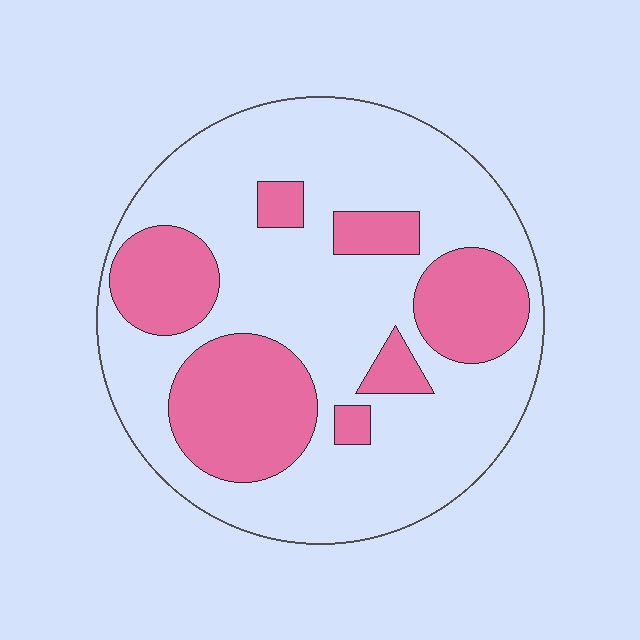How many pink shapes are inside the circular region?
7.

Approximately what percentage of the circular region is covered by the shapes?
Approximately 30%.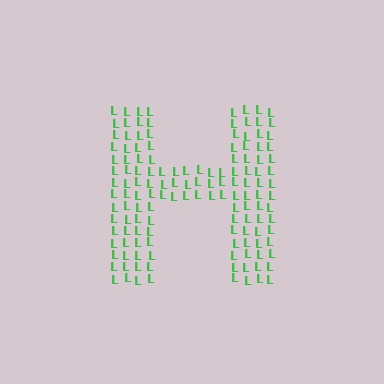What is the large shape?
The large shape is the letter H.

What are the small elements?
The small elements are letter L's.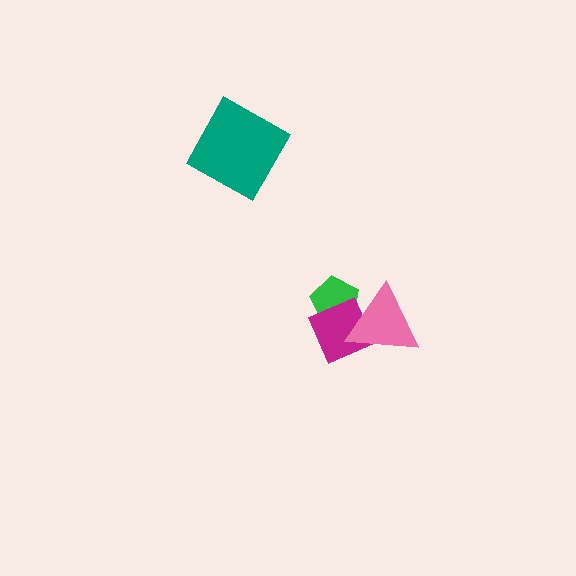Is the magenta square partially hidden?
Yes, it is partially covered by another shape.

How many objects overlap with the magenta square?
2 objects overlap with the magenta square.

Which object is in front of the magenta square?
The pink triangle is in front of the magenta square.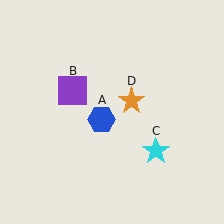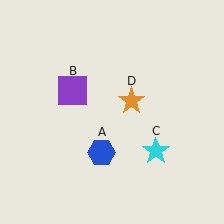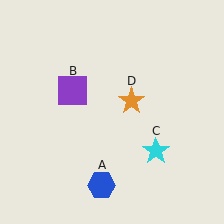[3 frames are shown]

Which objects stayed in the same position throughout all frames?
Purple square (object B) and cyan star (object C) and orange star (object D) remained stationary.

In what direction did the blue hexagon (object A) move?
The blue hexagon (object A) moved down.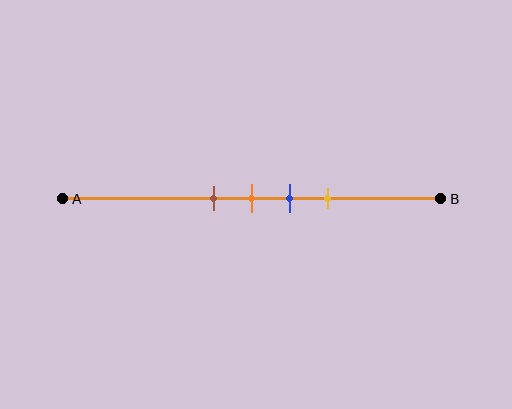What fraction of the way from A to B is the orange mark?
The orange mark is approximately 50% (0.5) of the way from A to B.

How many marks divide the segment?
There are 4 marks dividing the segment.